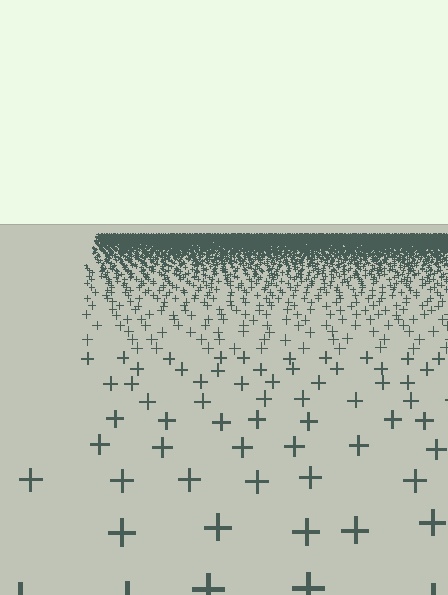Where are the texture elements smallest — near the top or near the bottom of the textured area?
Near the top.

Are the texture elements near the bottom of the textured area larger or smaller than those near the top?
Larger. Near the bottom, elements are closer to the viewer and appear at a bigger on-screen size.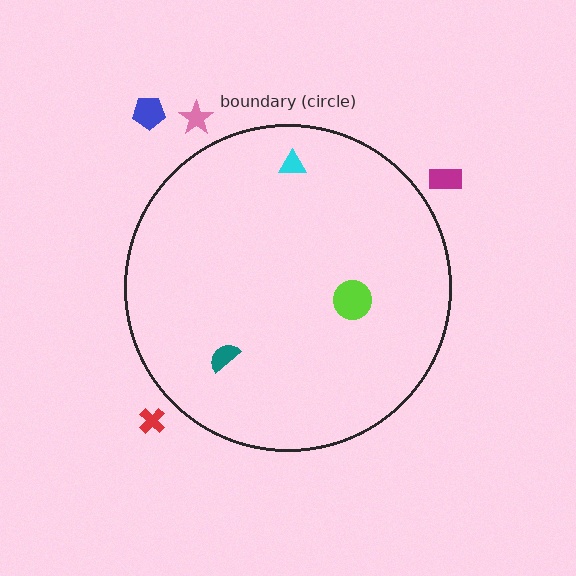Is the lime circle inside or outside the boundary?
Inside.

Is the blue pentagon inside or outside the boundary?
Outside.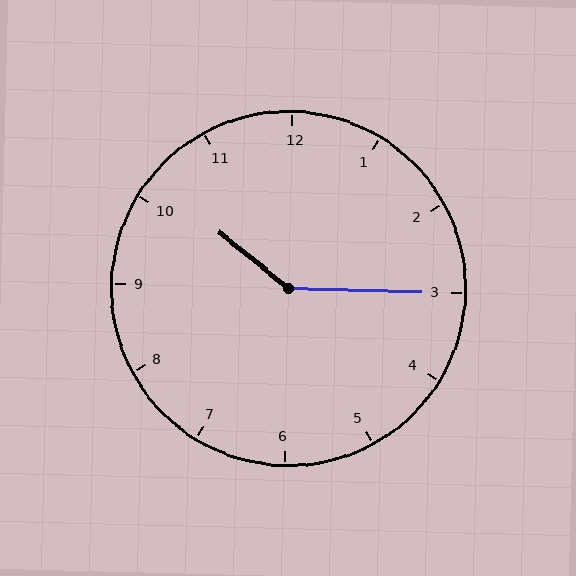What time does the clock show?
10:15.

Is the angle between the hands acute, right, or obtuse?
It is obtuse.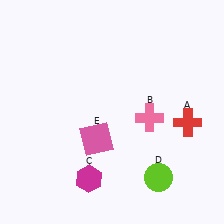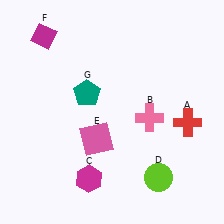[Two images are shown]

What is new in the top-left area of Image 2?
A magenta diamond (F) was added in the top-left area of Image 2.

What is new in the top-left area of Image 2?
A teal pentagon (G) was added in the top-left area of Image 2.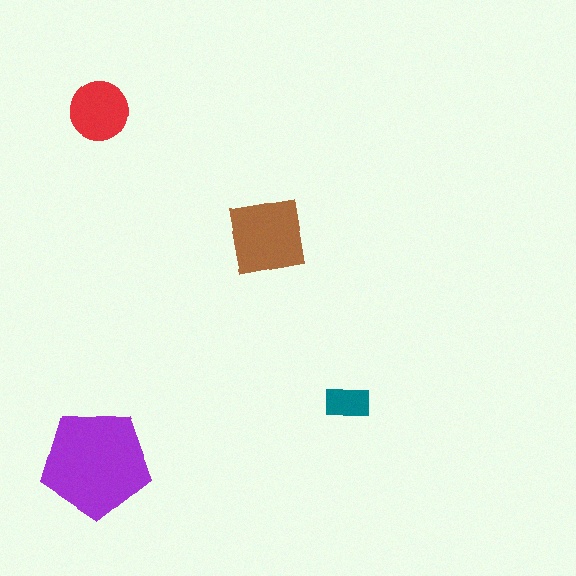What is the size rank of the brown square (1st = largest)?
2nd.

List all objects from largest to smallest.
The purple pentagon, the brown square, the red circle, the teal rectangle.